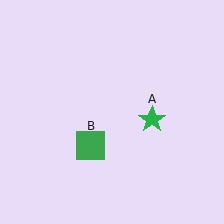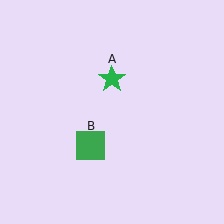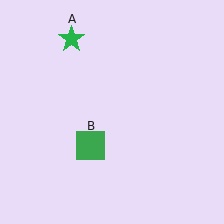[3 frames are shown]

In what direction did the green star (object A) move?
The green star (object A) moved up and to the left.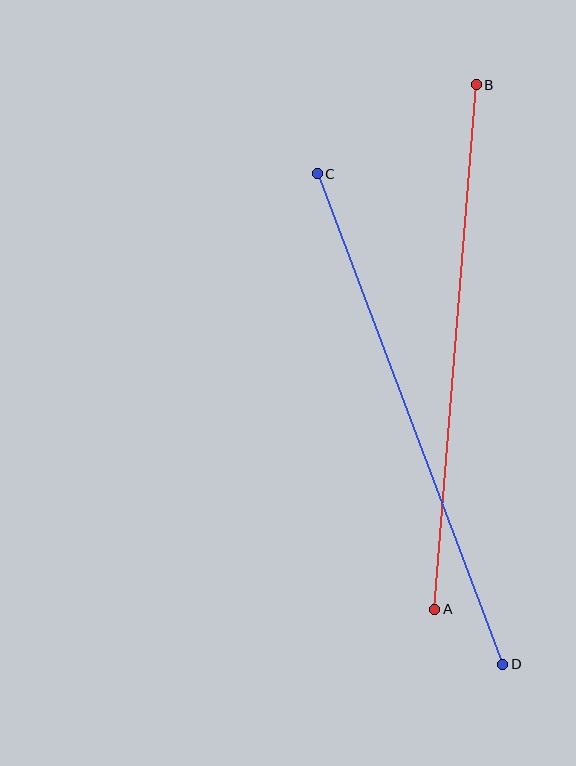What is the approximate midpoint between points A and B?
The midpoint is at approximately (455, 347) pixels.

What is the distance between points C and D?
The distance is approximately 524 pixels.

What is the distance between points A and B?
The distance is approximately 526 pixels.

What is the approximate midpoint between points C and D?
The midpoint is at approximately (410, 419) pixels.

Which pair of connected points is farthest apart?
Points A and B are farthest apart.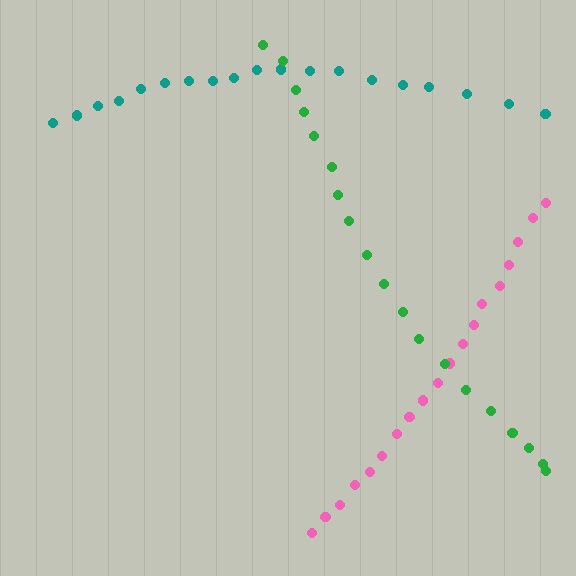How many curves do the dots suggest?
There are 3 distinct paths.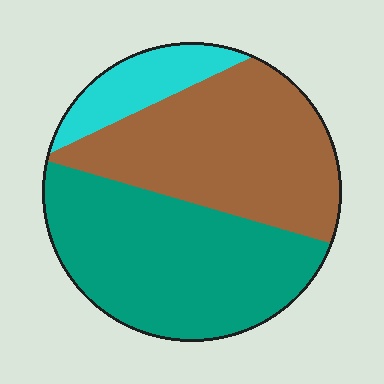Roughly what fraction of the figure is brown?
Brown covers roughly 40% of the figure.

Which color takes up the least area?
Cyan, at roughly 10%.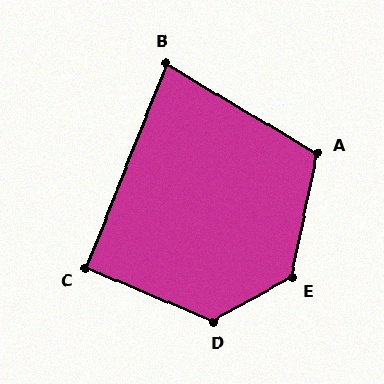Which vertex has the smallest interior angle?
B, at approximately 81 degrees.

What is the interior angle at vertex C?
Approximately 91 degrees (approximately right).